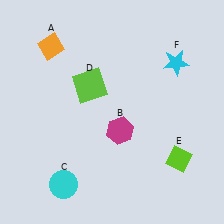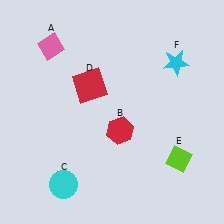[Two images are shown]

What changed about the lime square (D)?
In Image 1, D is lime. In Image 2, it changed to red.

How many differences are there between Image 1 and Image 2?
There are 3 differences between the two images.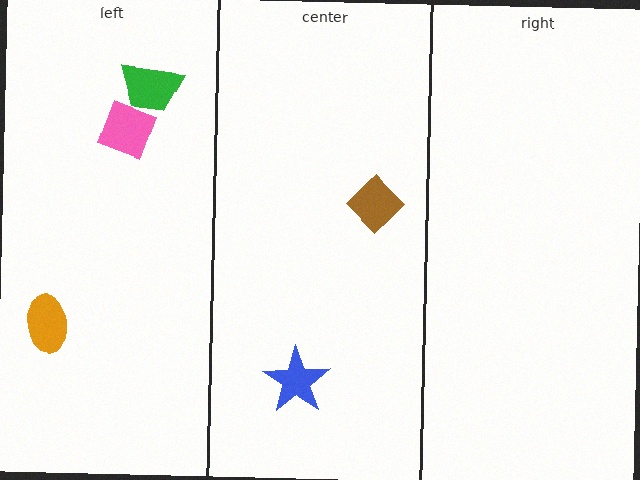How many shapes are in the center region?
2.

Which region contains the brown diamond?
The center region.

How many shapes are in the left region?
3.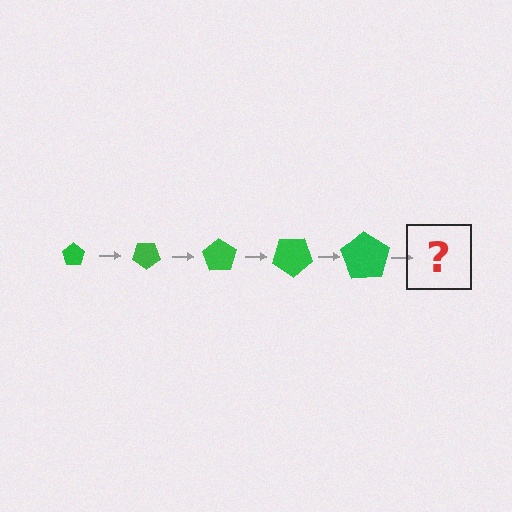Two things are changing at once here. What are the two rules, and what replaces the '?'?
The two rules are that the pentagon grows larger each step and it rotates 35 degrees each step. The '?' should be a pentagon, larger than the previous one and rotated 175 degrees from the start.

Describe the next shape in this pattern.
It should be a pentagon, larger than the previous one and rotated 175 degrees from the start.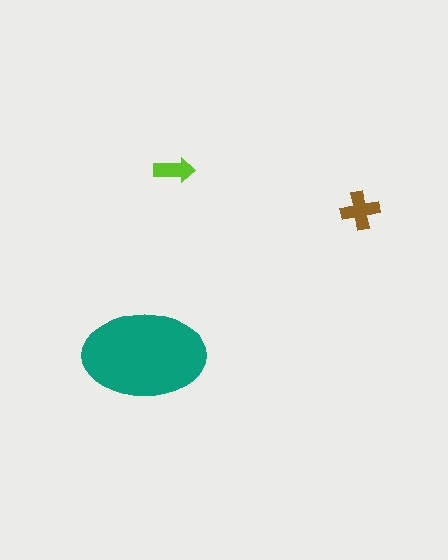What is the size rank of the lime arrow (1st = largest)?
3rd.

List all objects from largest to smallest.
The teal ellipse, the brown cross, the lime arrow.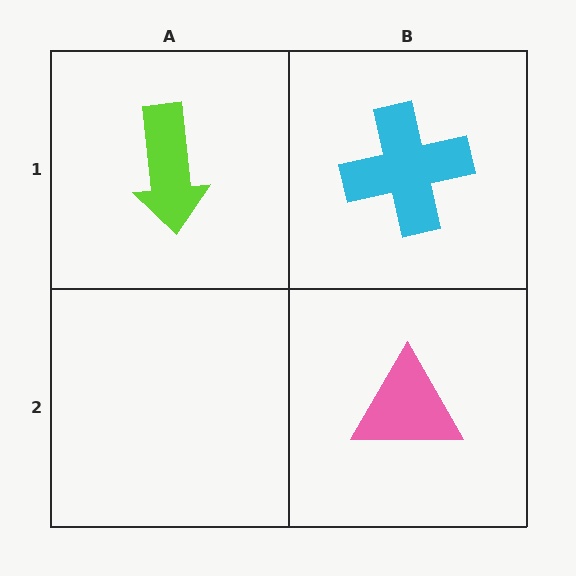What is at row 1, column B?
A cyan cross.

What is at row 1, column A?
A lime arrow.